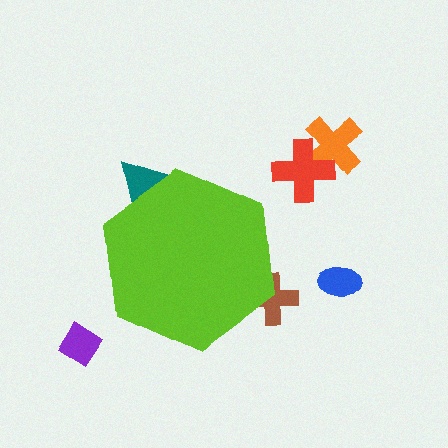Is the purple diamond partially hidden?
No, the purple diamond is fully visible.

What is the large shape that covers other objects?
A lime hexagon.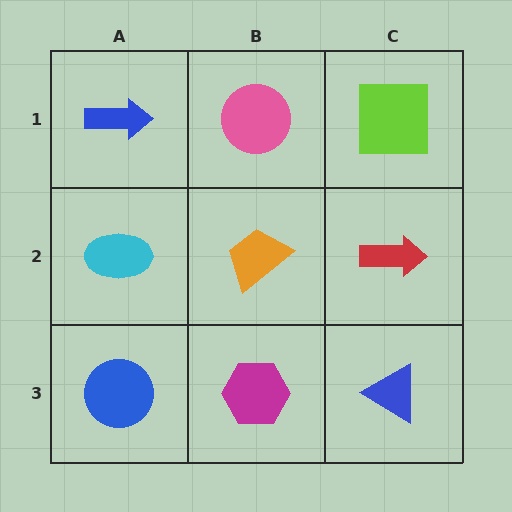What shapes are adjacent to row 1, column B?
An orange trapezoid (row 2, column B), a blue arrow (row 1, column A), a lime square (row 1, column C).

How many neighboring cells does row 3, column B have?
3.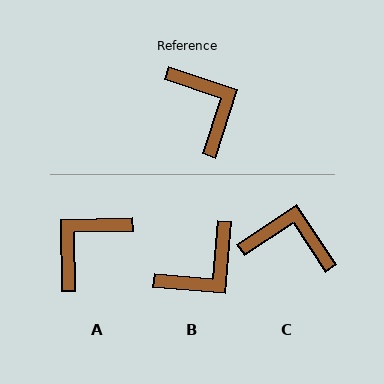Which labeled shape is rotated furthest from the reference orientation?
A, about 109 degrees away.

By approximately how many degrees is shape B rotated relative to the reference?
Approximately 77 degrees clockwise.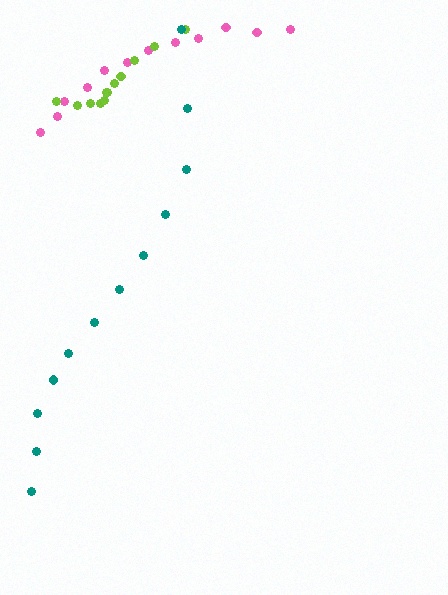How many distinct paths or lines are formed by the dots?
There are 3 distinct paths.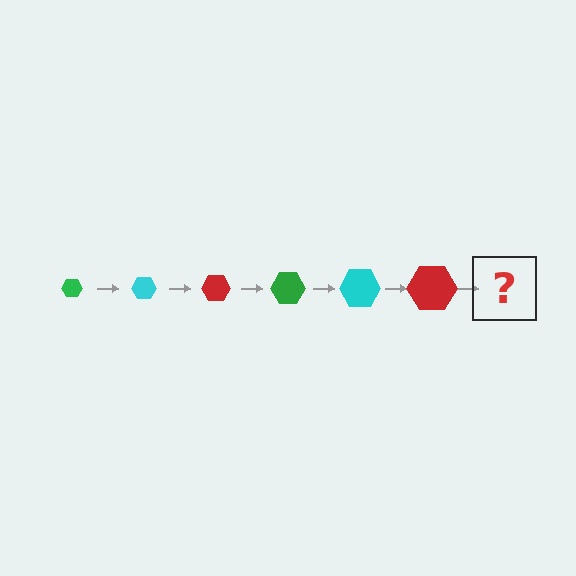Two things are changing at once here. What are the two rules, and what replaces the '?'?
The two rules are that the hexagon grows larger each step and the color cycles through green, cyan, and red. The '?' should be a green hexagon, larger than the previous one.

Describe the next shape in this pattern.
It should be a green hexagon, larger than the previous one.